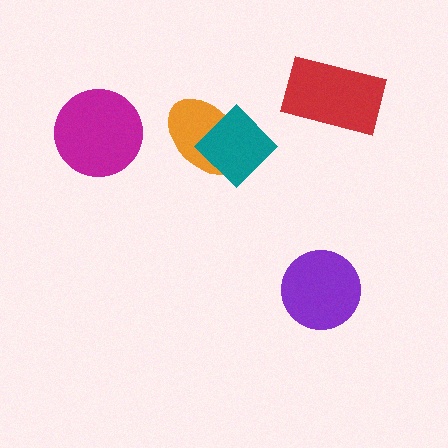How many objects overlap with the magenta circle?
0 objects overlap with the magenta circle.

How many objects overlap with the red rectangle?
0 objects overlap with the red rectangle.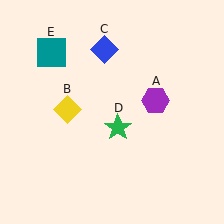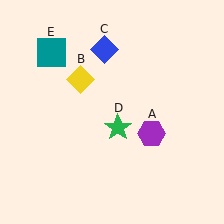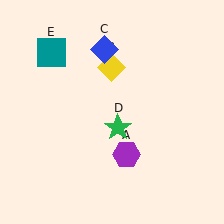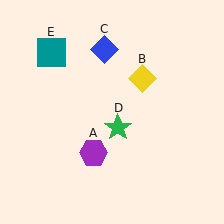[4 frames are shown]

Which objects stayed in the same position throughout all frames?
Blue diamond (object C) and green star (object D) and teal square (object E) remained stationary.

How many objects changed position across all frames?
2 objects changed position: purple hexagon (object A), yellow diamond (object B).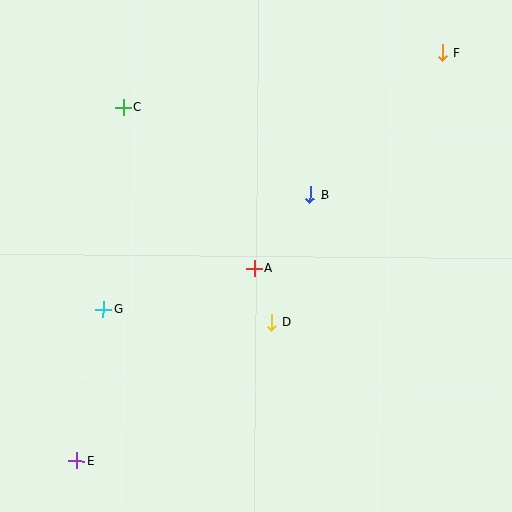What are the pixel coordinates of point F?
Point F is at (442, 52).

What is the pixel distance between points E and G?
The distance between E and G is 154 pixels.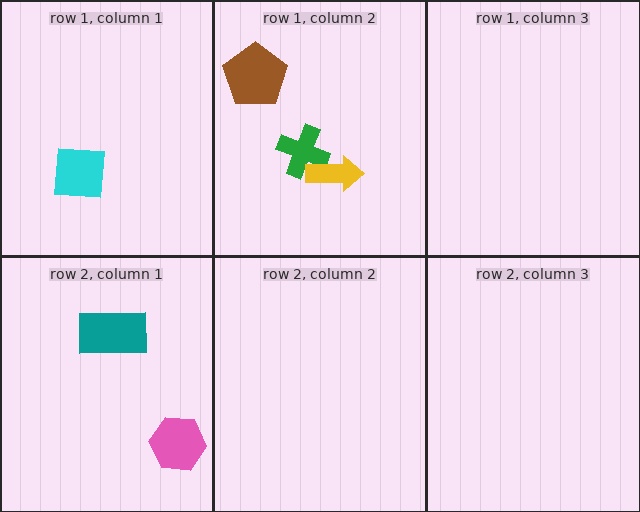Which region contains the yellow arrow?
The row 1, column 2 region.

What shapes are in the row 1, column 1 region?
The cyan square.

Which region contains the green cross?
The row 1, column 2 region.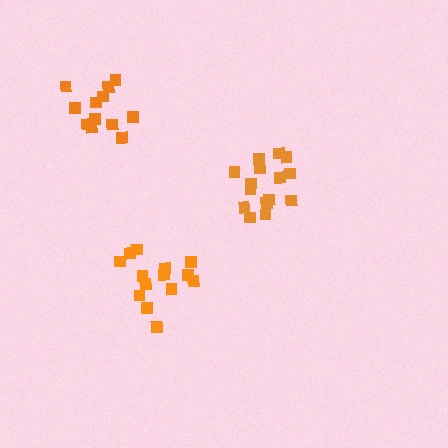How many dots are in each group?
Group 1: 15 dots, Group 2: 14 dots, Group 3: 12 dots (41 total).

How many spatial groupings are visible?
There are 3 spatial groupings.